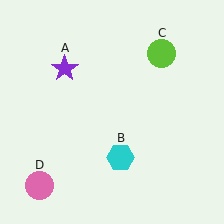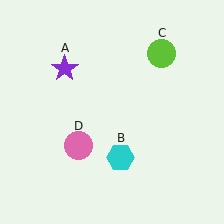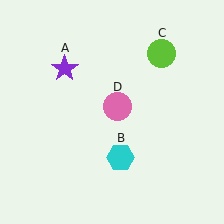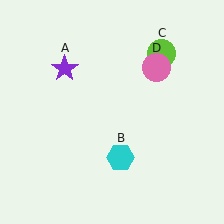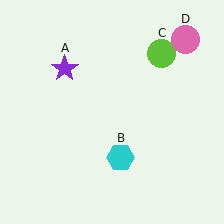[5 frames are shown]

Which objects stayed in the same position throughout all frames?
Purple star (object A) and cyan hexagon (object B) and lime circle (object C) remained stationary.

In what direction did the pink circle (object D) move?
The pink circle (object D) moved up and to the right.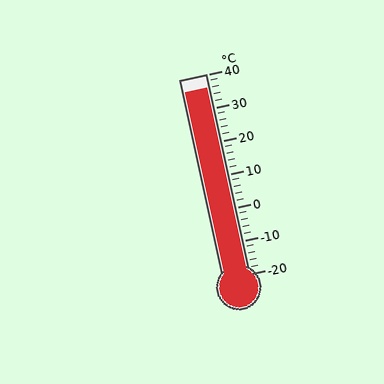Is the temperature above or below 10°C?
The temperature is above 10°C.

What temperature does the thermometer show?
The thermometer shows approximately 36°C.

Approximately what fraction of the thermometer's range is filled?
The thermometer is filled to approximately 95% of its range.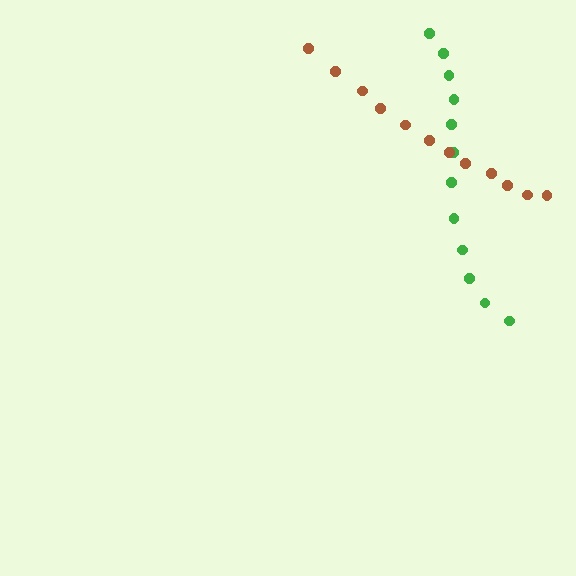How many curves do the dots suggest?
There are 2 distinct paths.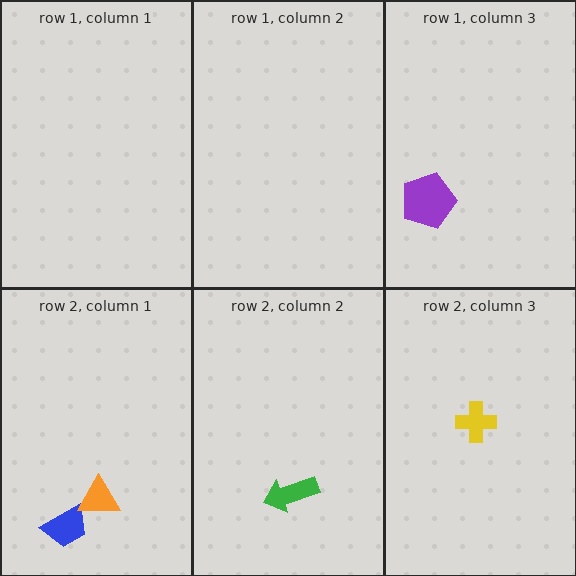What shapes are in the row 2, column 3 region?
The yellow cross.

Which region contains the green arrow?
The row 2, column 2 region.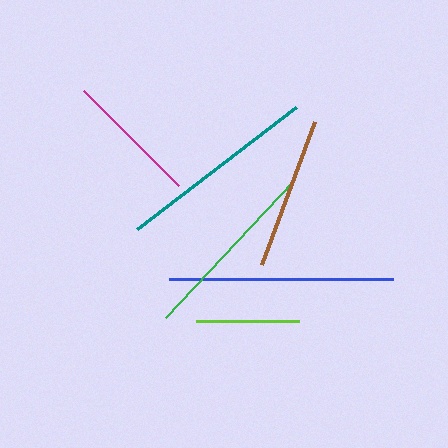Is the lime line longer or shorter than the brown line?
The brown line is longer than the lime line.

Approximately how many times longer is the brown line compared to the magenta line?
The brown line is approximately 1.1 times the length of the magenta line.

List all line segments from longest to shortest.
From longest to shortest: blue, teal, green, brown, magenta, lime.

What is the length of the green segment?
The green segment is approximately 188 pixels long.